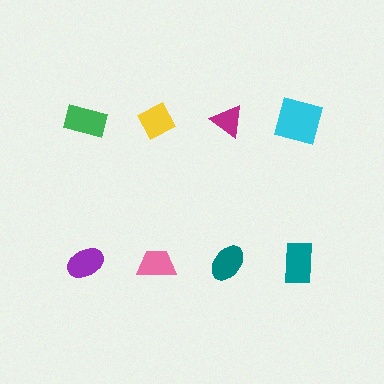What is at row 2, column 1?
A purple ellipse.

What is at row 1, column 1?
A green rectangle.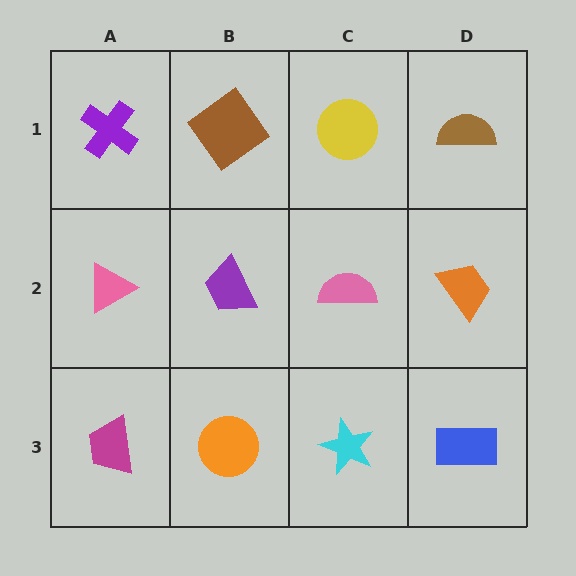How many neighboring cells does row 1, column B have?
3.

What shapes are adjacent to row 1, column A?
A pink triangle (row 2, column A), a brown diamond (row 1, column B).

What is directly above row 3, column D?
An orange trapezoid.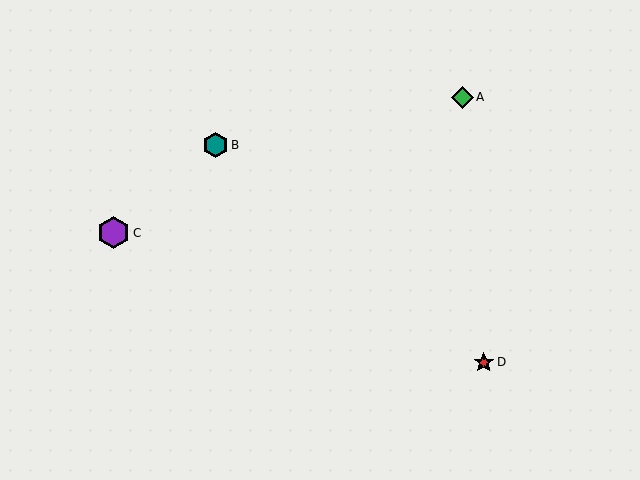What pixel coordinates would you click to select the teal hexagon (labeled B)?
Click at (215, 145) to select the teal hexagon B.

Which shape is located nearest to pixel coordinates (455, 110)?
The green diamond (labeled A) at (462, 97) is nearest to that location.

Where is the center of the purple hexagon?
The center of the purple hexagon is at (114, 233).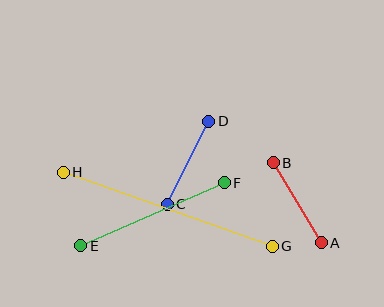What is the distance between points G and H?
The distance is approximately 222 pixels.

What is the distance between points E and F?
The distance is approximately 157 pixels.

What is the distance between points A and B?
The distance is approximately 93 pixels.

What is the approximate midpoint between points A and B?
The midpoint is at approximately (297, 203) pixels.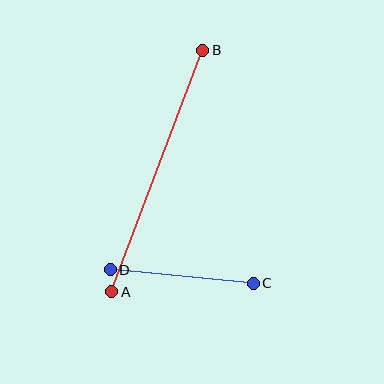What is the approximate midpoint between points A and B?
The midpoint is at approximately (157, 171) pixels.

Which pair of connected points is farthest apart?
Points A and B are farthest apart.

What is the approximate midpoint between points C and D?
The midpoint is at approximately (182, 276) pixels.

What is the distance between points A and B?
The distance is approximately 258 pixels.